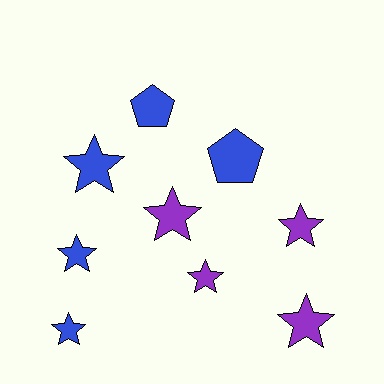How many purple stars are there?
There are 4 purple stars.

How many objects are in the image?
There are 9 objects.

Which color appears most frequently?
Blue, with 5 objects.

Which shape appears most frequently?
Star, with 7 objects.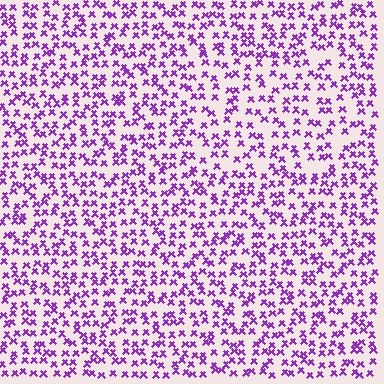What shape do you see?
I see a rectangle.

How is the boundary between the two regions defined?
The boundary is defined by a change in element density (approximately 1.4x ratio). All elements are the same color, size, and shape.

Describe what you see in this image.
The image contains small purple elements arranged at two different densities. A rectangle-shaped region is visible where the elements are less densely packed than the surrounding area.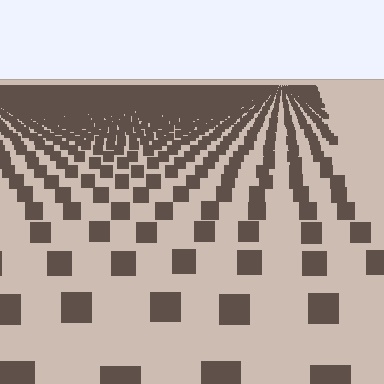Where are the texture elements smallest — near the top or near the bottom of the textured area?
Near the top.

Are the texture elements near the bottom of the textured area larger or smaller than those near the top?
Larger. Near the bottom, elements are closer to the viewer and appear at a bigger on-screen size.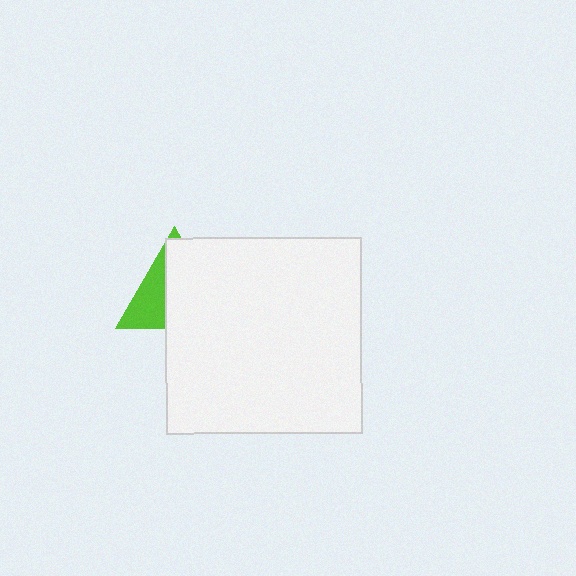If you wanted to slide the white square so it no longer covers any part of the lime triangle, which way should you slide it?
Slide it right — that is the most direct way to separate the two shapes.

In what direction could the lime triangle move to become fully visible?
The lime triangle could move left. That would shift it out from behind the white square entirely.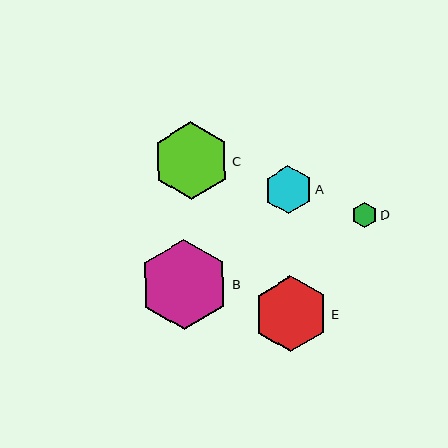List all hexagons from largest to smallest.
From largest to smallest: B, C, E, A, D.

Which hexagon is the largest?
Hexagon B is the largest with a size of approximately 90 pixels.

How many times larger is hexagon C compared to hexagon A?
Hexagon C is approximately 1.6 times the size of hexagon A.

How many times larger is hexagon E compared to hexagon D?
Hexagon E is approximately 3.0 times the size of hexagon D.